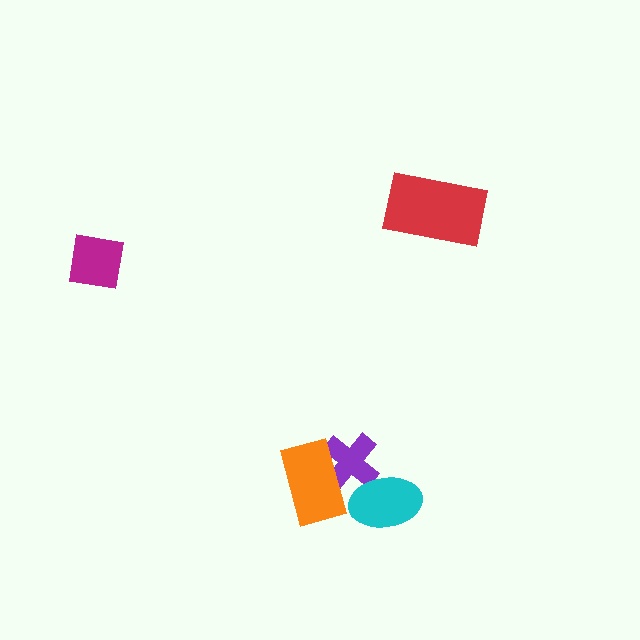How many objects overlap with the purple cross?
2 objects overlap with the purple cross.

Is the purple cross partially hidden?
Yes, it is partially covered by another shape.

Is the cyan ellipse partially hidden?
No, no other shape covers it.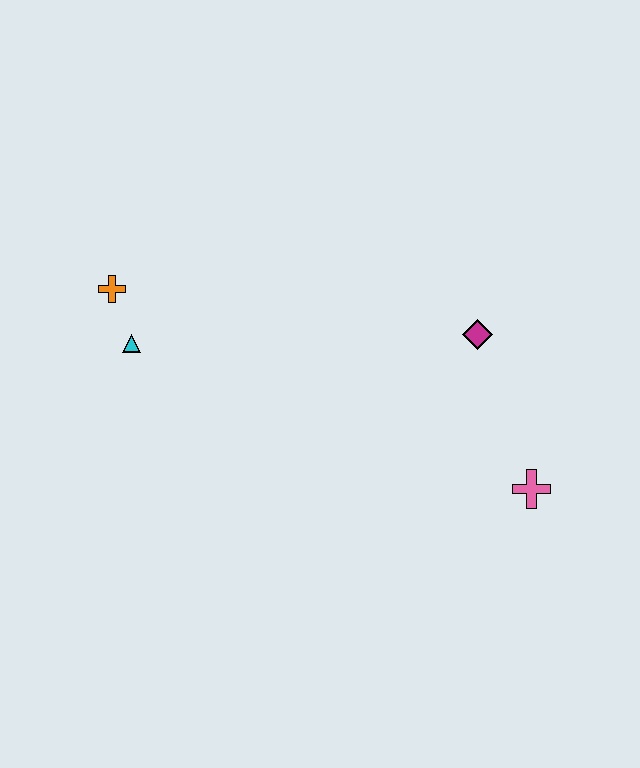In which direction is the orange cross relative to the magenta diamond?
The orange cross is to the left of the magenta diamond.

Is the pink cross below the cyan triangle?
Yes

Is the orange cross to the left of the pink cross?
Yes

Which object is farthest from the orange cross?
The pink cross is farthest from the orange cross.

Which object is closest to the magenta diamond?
The pink cross is closest to the magenta diamond.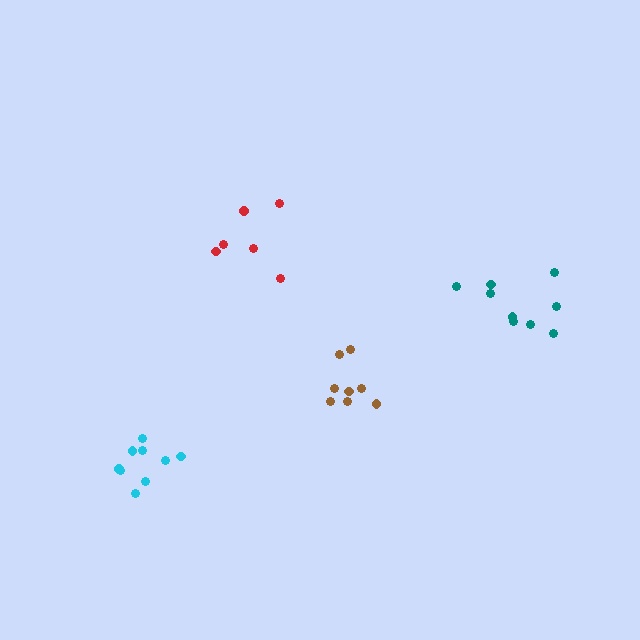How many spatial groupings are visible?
There are 4 spatial groupings.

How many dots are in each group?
Group 1: 8 dots, Group 2: 9 dots, Group 3: 9 dots, Group 4: 6 dots (32 total).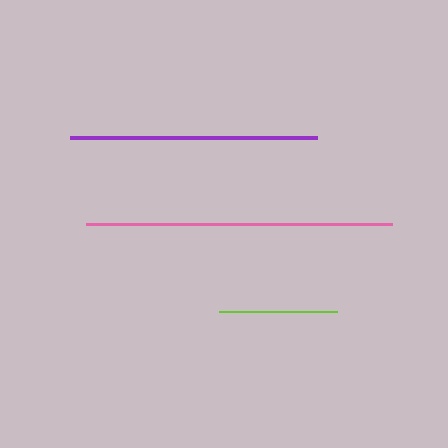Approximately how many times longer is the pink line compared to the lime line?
The pink line is approximately 2.6 times the length of the lime line.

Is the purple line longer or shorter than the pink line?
The pink line is longer than the purple line.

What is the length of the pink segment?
The pink segment is approximately 306 pixels long.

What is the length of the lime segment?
The lime segment is approximately 118 pixels long.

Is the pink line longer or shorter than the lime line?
The pink line is longer than the lime line.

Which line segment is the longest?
The pink line is the longest at approximately 306 pixels.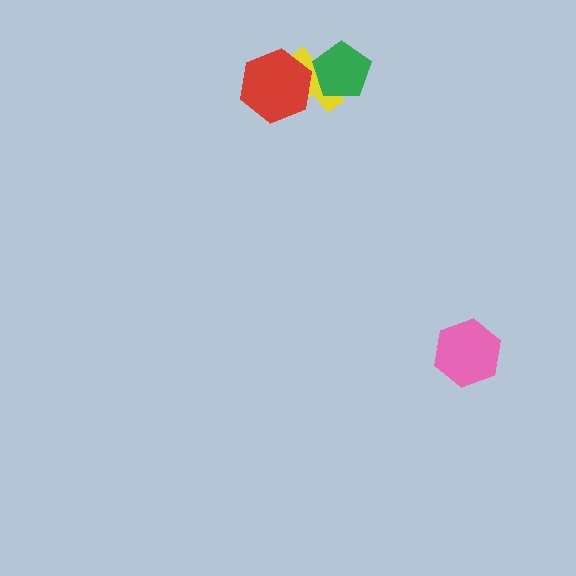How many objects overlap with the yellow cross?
2 objects overlap with the yellow cross.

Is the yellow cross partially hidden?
Yes, it is partially covered by another shape.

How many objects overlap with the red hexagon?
1 object overlaps with the red hexagon.